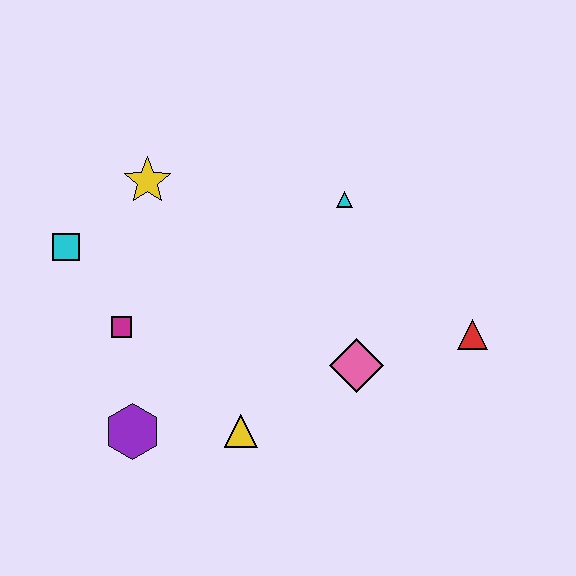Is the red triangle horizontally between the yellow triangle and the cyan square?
No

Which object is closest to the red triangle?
The pink diamond is closest to the red triangle.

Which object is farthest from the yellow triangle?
The yellow star is farthest from the yellow triangle.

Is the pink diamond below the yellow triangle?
No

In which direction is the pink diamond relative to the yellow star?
The pink diamond is to the right of the yellow star.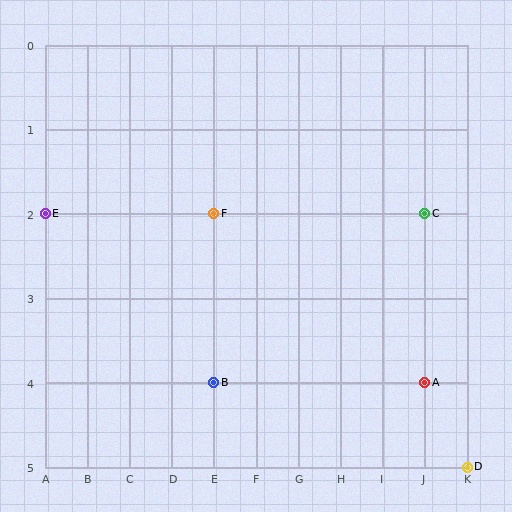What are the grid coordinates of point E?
Point E is at grid coordinates (A, 2).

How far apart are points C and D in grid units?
Points C and D are 1 column and 3 rows apart (about 3.2 grid units diagonally).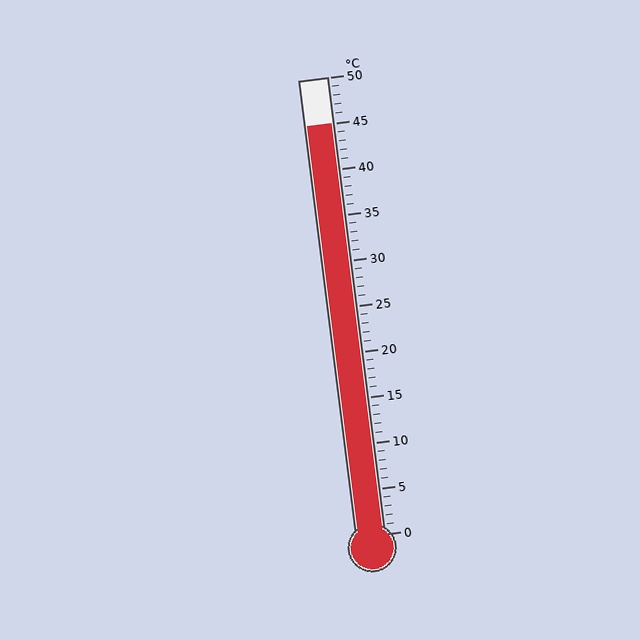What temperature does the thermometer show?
The thermometer shows approximately 45°C.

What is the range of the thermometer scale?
The thermometer scale ranges from 0°C to 50°C.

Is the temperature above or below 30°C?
The temperature is above 30°C.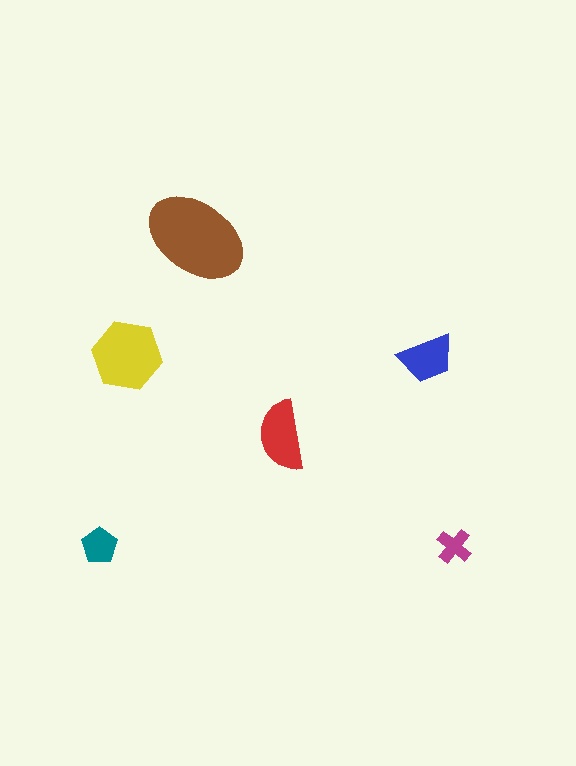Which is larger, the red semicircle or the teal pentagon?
The red semicircle.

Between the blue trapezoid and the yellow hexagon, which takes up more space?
The yellow hexagon.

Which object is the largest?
The brown ellipse.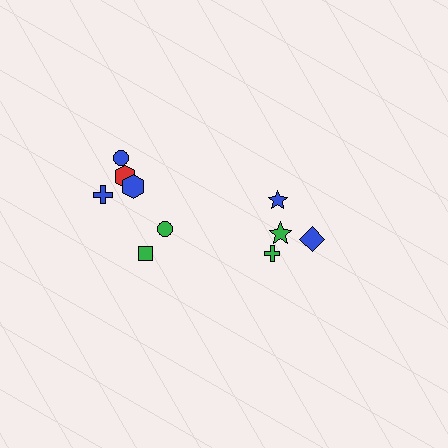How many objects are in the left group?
There are 6 objects.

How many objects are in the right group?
There are 4 objects.